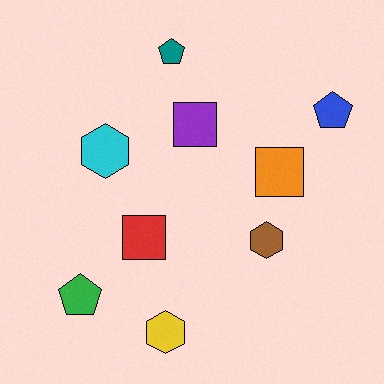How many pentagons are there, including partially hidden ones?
There are 3 pentagons.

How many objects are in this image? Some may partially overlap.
There are 9 objects.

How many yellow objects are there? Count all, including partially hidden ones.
There is 1 yellow object.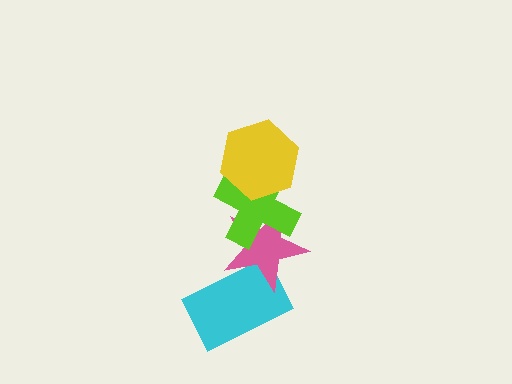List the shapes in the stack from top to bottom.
From top to bottom: the yellow hexagon, the lime cross, the pink star, the cyan rectangle.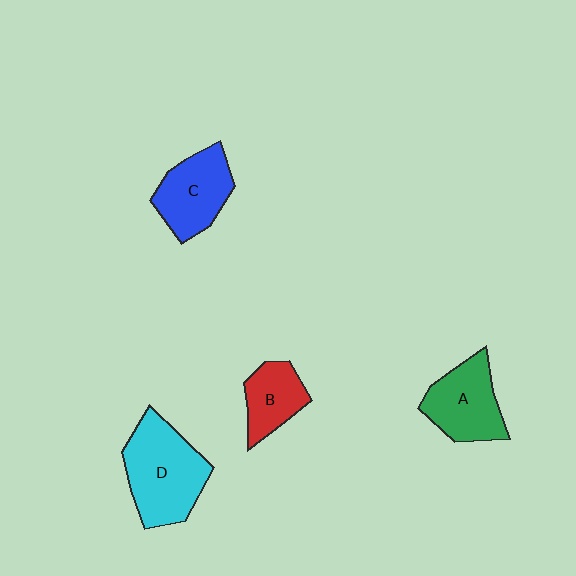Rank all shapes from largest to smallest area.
From largest to smallest: D (cyan), A (green), C (blue), B (red).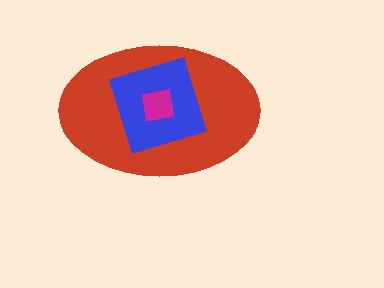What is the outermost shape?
The red ellipse.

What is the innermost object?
The magenta square.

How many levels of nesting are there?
3.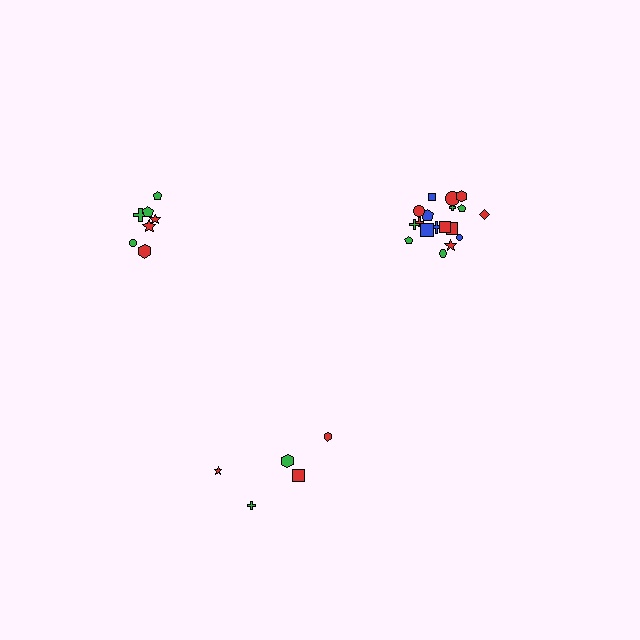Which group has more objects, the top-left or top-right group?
The top-right group.